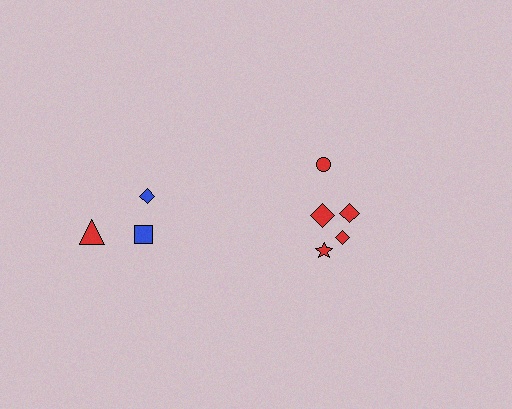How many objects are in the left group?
There are 3 objects.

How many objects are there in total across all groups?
There are 8 objects.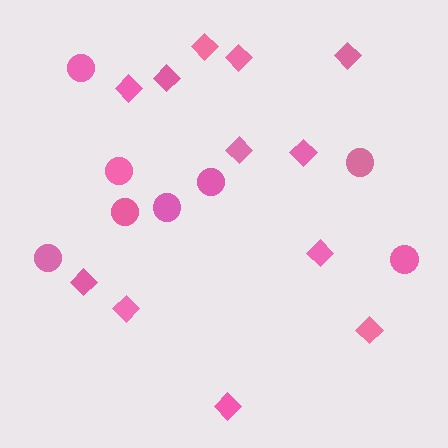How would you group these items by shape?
There are 2 groups: one group of circles (8) and one group of diamonds (12).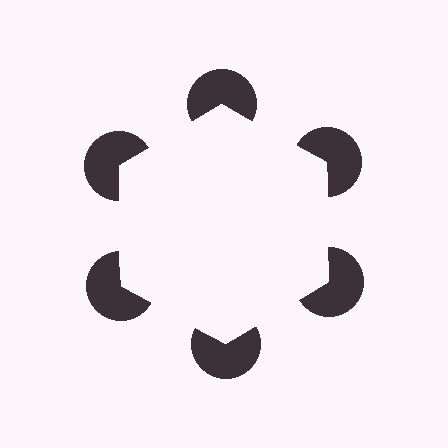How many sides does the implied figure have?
6 sides.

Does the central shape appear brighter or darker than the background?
It typically appears slightly brighter than the background, even though no actual brightness change is drawn.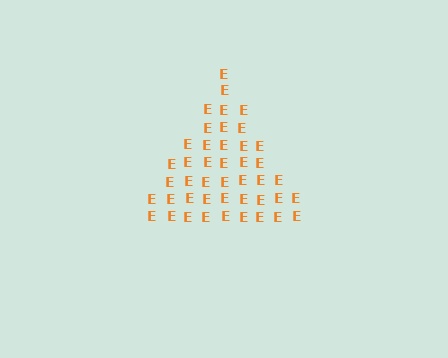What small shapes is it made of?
It is made of small letter E's.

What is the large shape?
The large shape is a triangle.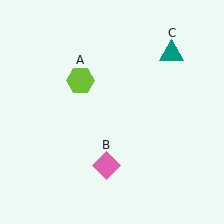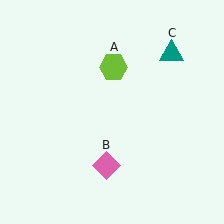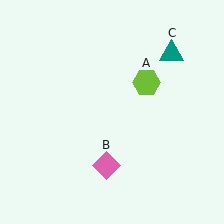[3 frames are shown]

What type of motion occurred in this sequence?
The lime hexagon (object A) rotated clockwise around the center of the scene.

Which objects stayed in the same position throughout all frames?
Pink diamond (object B) and teal triangle (object C) remained stationary.